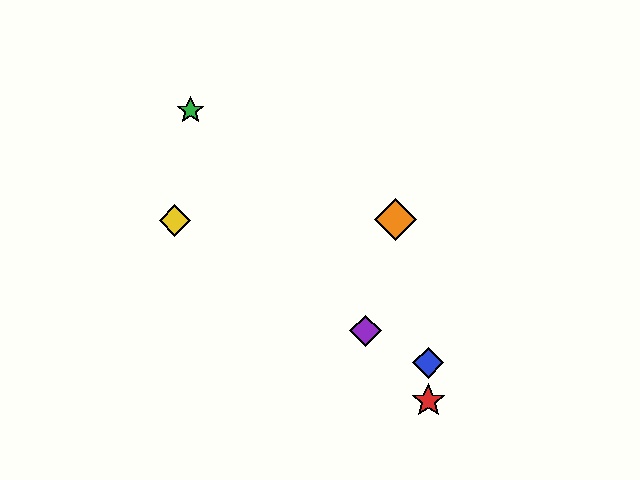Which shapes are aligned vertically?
The red star, the blue diamond are aligned vertically.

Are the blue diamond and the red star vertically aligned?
Yes, both are at x≈428.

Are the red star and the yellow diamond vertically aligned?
No, the red star is at x≈428 and the yellow diamond is at x≈175.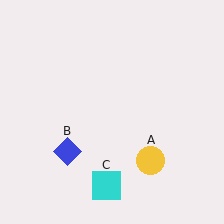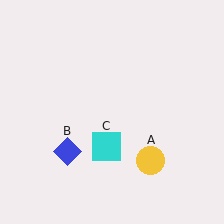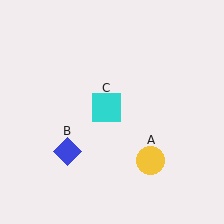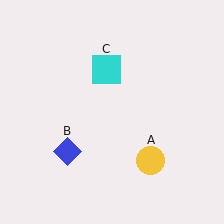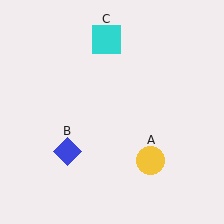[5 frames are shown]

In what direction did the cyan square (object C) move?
The cyan square (object C) moved up.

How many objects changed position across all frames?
1 object changed position: cyan square (object C).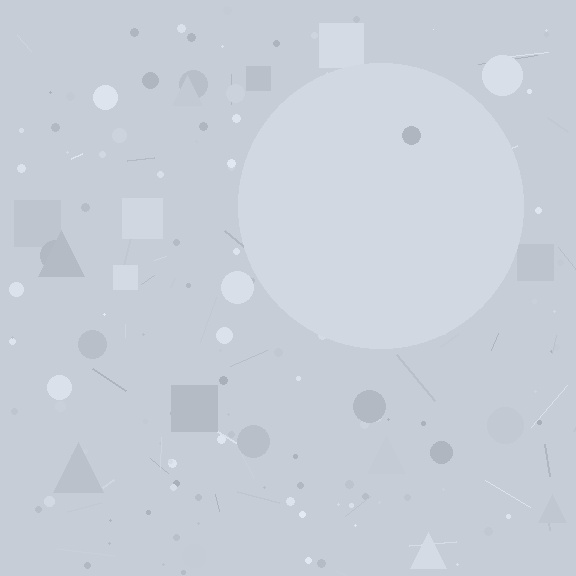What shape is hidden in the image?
A circle is hidden in the image.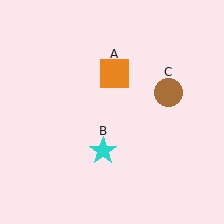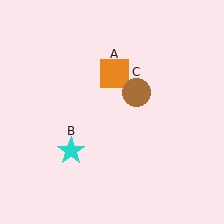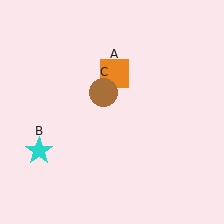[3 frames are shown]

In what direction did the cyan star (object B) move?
The cyan star (object B) moved left.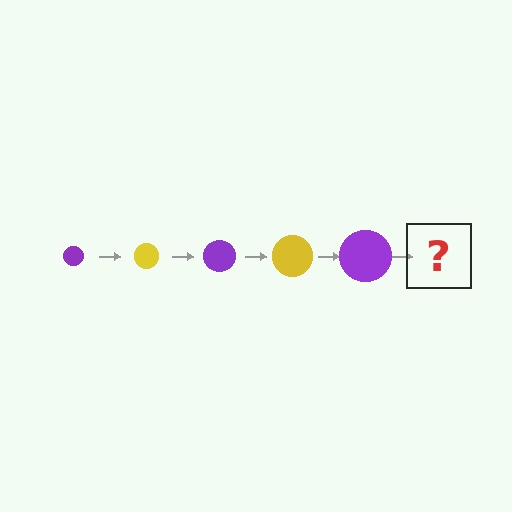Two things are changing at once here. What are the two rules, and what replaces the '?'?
The two rules are that the circle grows larger each step and the color cycles through purple and yellow. The '?' should be a yellow circle, larger than the previous one.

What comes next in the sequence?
The next element should be a yellow circle, larger than the previous one.